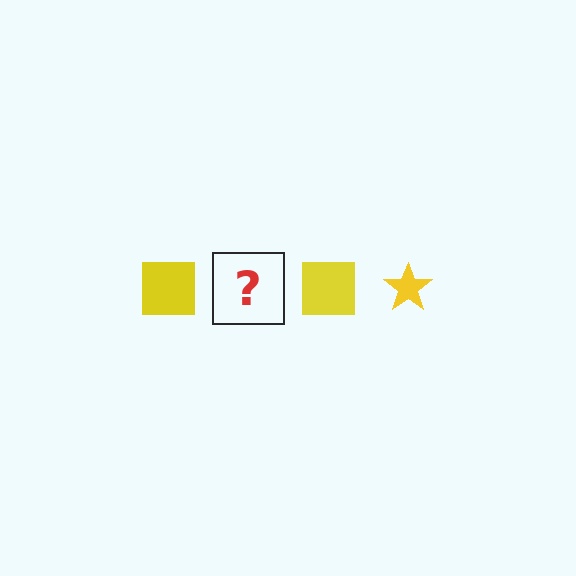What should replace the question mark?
The question mark should be replaced with a yellow star.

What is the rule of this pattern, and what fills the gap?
The rule is that the pattern cycles through square, star shapes in yellow. The gap should be filled with a yellow star.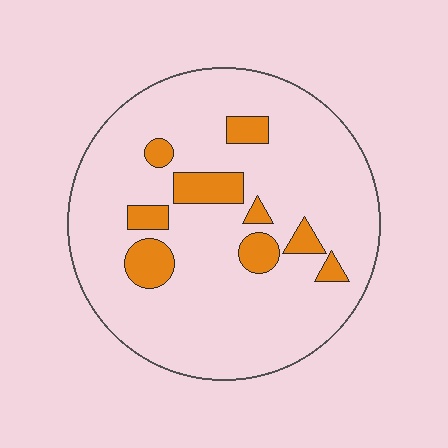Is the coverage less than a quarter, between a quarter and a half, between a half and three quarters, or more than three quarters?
Less than a quarter.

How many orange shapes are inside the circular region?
9.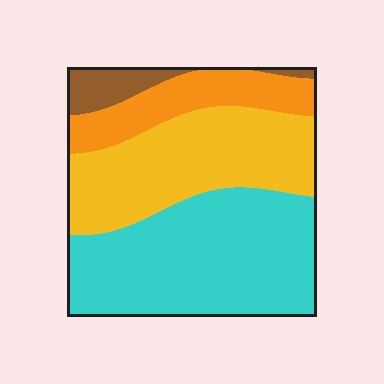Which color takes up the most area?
Cyan, at roughly 45%.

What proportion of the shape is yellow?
Yellow covers around 35% of the shape.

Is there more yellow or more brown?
Yellow.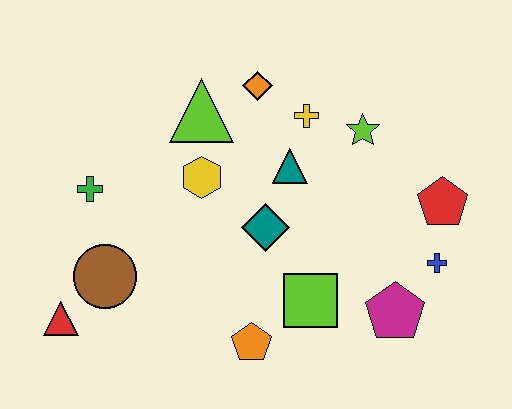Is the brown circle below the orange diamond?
Yes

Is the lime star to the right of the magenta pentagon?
No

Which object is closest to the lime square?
The orange pentagon is closest to the lime square.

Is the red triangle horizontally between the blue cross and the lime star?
No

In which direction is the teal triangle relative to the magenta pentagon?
The teal triangle is above the magenta pentagon.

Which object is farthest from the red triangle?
The red pentagon is farthest from the red triangle.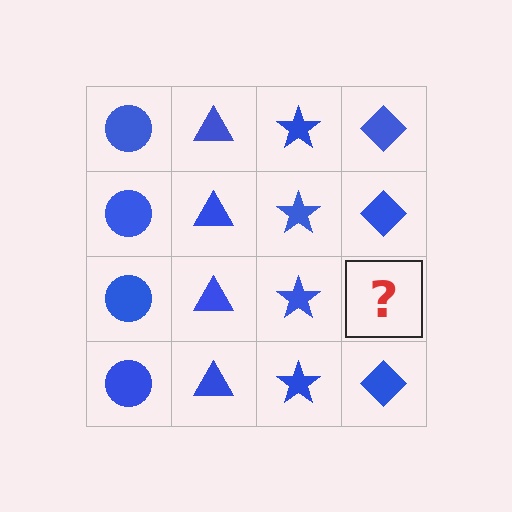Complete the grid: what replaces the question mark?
The question mark should be replaced with a blue diamond.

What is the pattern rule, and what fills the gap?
The rule is that each column has a consistent shape. The gap should be filled with a blue diamond.